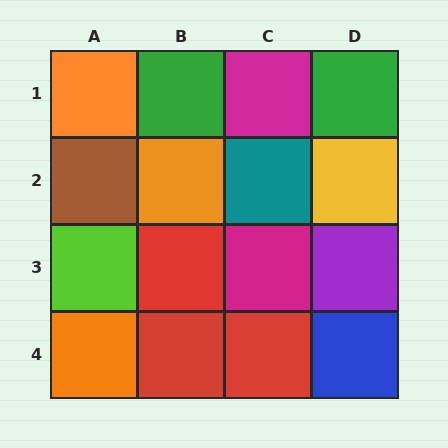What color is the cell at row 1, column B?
Green.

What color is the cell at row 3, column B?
Red.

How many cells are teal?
1 cell is teal.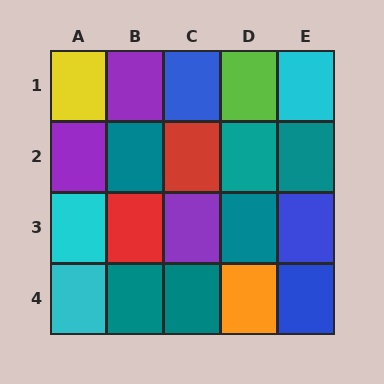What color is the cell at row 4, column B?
Teal.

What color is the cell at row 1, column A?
Yellow.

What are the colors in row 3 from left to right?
Cyan, red, purple, teal, blue.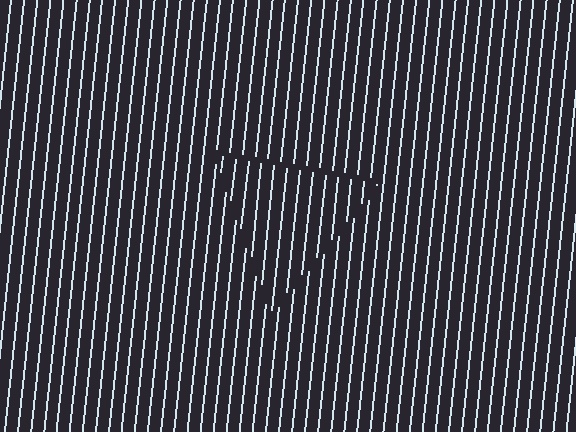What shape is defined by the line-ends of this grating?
An illusory triangle. The interior of the shape contains the same grating, shifted by half a period — the contour is defined by the phase discontinuity where line-ends from the inner and outer gratings abut.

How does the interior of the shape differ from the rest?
The interior of the shape contains the same grating, shifted by half a period — the contour is defined by the phase discontinuity where line-ends from the inner and outer gratings abut.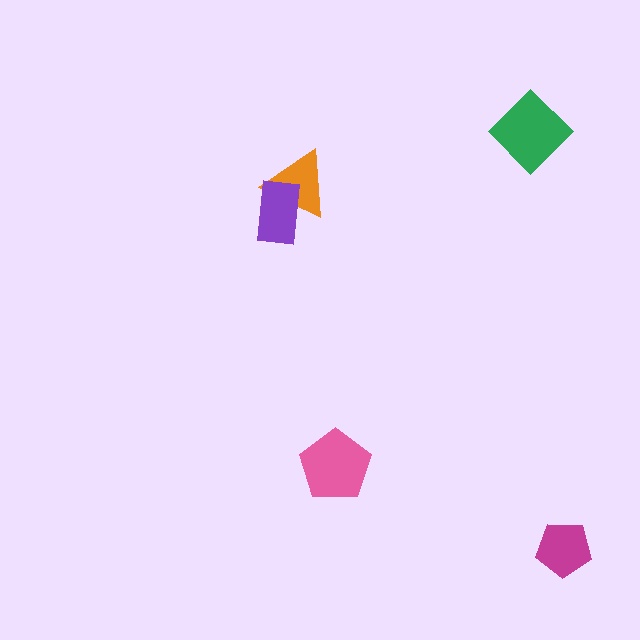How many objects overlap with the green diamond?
0 objects overlap with the green diamond.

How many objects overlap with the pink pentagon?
0 objects overlap with the pink pentagon.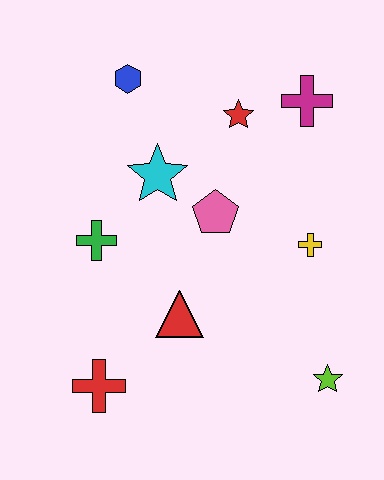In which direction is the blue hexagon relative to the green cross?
The blue hexagon is above the green cross.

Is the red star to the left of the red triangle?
No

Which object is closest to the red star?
The magenta cross is closest to the red star.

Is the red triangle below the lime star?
No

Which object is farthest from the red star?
The red cross is farthest from the red star.